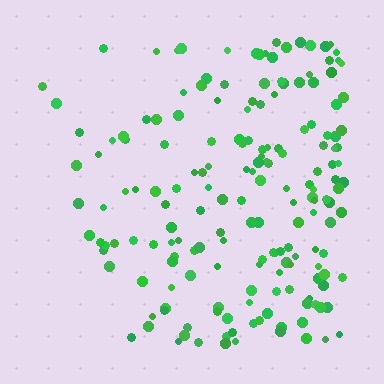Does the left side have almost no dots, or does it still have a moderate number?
Still a moderate number, just noticeably fewer than the right.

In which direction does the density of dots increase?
From left to right, with the right side densest.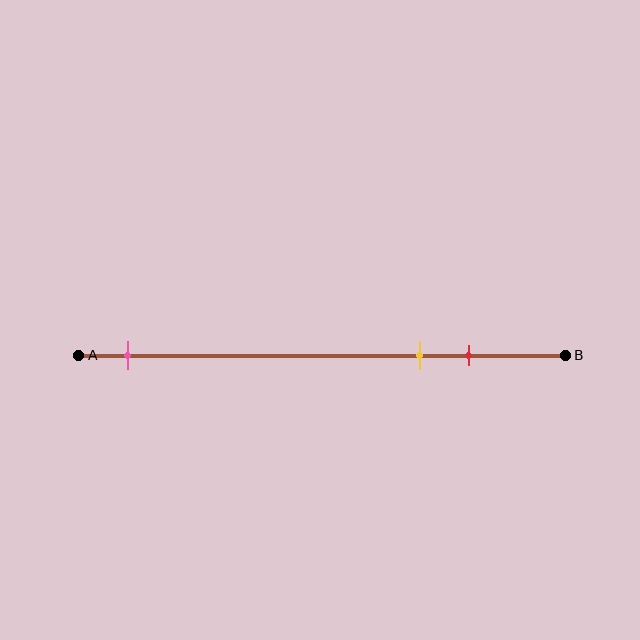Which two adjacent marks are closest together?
The yellow and red marks are the closest adjacent pair.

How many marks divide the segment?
There are 3 marks dividing the segment.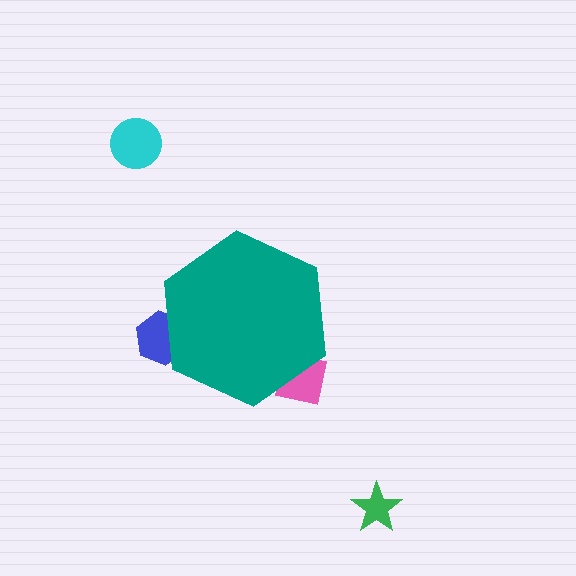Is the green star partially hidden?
No, the green star is fully visible.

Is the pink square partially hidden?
Yes, the pink square is partially hidden behind the teal hexagon.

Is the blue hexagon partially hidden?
Yes, the blue hexagon is partially hidden behind the teal hexagon.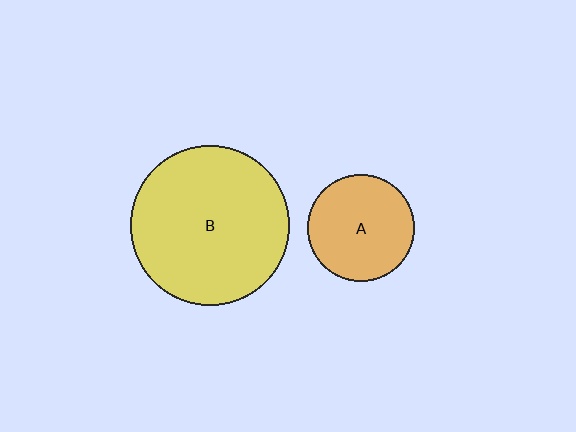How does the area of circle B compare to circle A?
Approximately 2.2 times.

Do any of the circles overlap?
No, none of the circles overlap.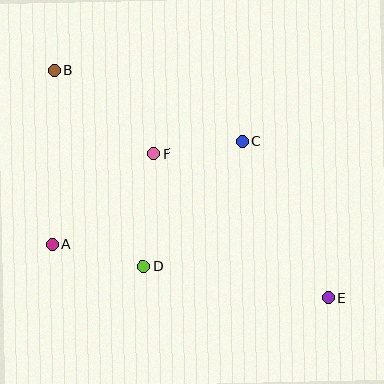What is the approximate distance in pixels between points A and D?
The distance between A and D is approximately 94 pixels.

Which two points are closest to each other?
Points C and F are closest to each other.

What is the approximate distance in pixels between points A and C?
The distance between A and C is approximately 216 pixels.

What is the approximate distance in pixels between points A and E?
The distance between A and E is approximately 281 pixels.